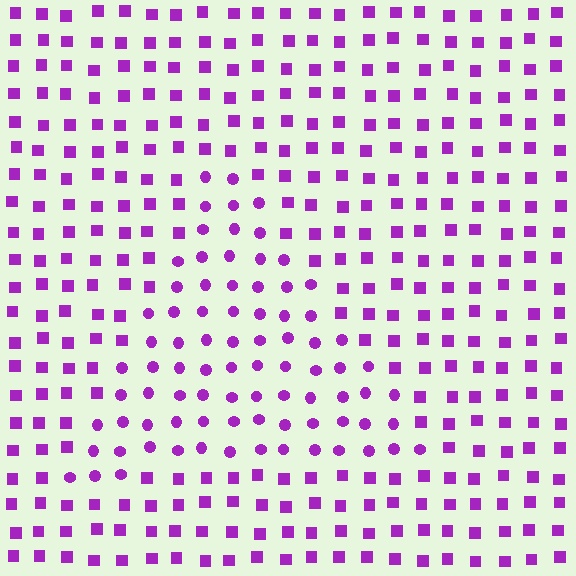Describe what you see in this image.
The image is filled with small purple elements arranged in a uniform grid. A triangle-shaped region contains circles, while the surrounding area contains squares. The boundary is defined purely by the change in element shape.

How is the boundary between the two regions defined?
The boundary is defined by a change in element shape: circles inside vs. squares outside. All elements share the same color and spacing.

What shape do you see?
I see a triangle.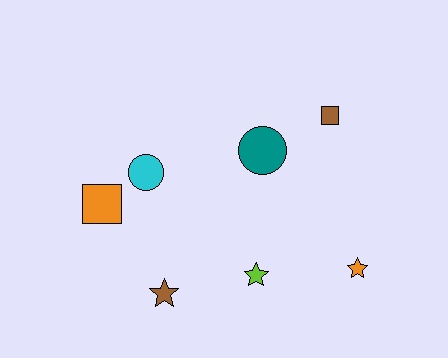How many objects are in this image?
There are 7 objects.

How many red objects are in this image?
There are no red objects.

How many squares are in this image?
There are 2 squares.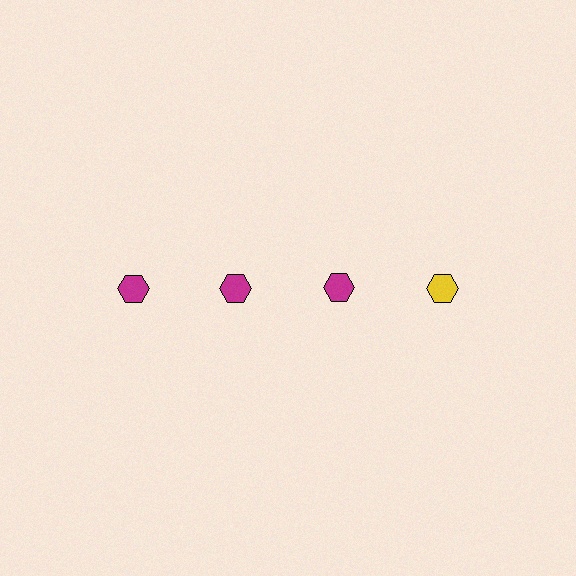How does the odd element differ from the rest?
It has a different color: yellow instead of magenta.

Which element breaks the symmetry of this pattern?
The yellow hexagon in the top row, second from right column breaks the symmetry. All other shapes are magenta hexagons.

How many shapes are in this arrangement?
There are 4 shapes arranged in a grid pattern.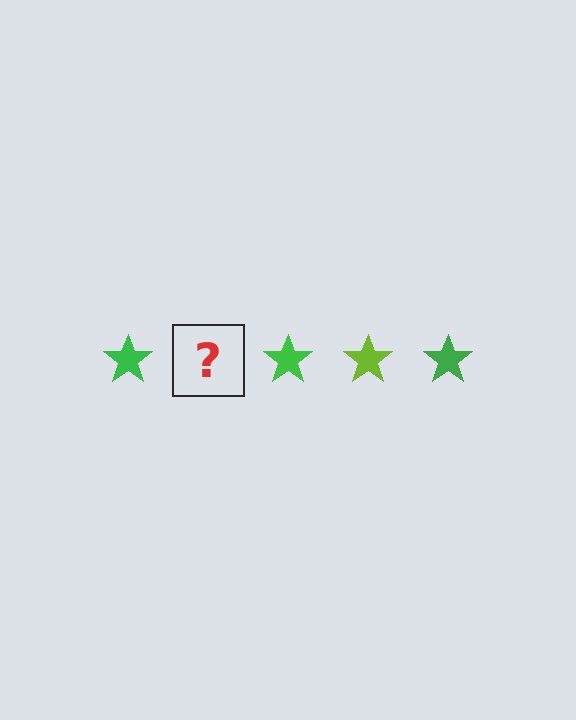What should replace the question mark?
The question mark should be replaced with a lime star.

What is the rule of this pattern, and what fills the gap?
The rule is that the pattern cycles through green, lime stars. The gap should be filled with a lime star.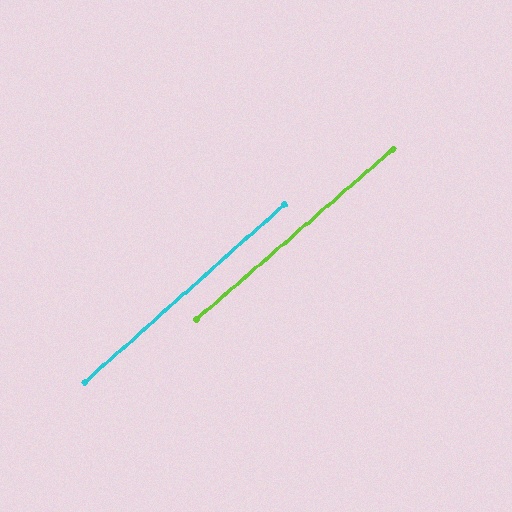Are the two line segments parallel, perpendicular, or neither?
Parallel — their directions differ by only 0.7°.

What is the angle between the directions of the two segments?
Approximately 1 degree.